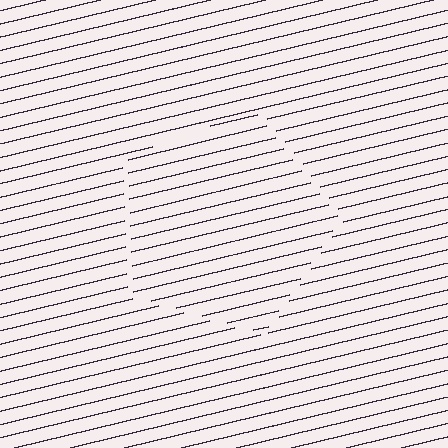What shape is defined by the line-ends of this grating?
An illusory pentagon. The interior of the shape contains the same grating, shifted by half a period — the contour is defined by the phase discontinuity where line-ends from the inner and outer gratings abut.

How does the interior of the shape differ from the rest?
The interior of the shape contains the same grating, shifted by half a period — the contour is defined by the phase discontinuity where line-ends from the inner and outer gratings abut.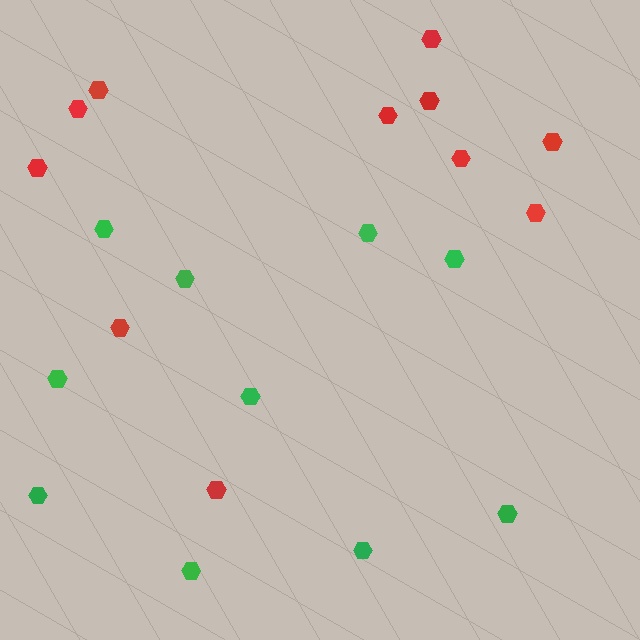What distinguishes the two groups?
There are 2 groups: one group of green hexagons (10) and one group of red hexagons (11).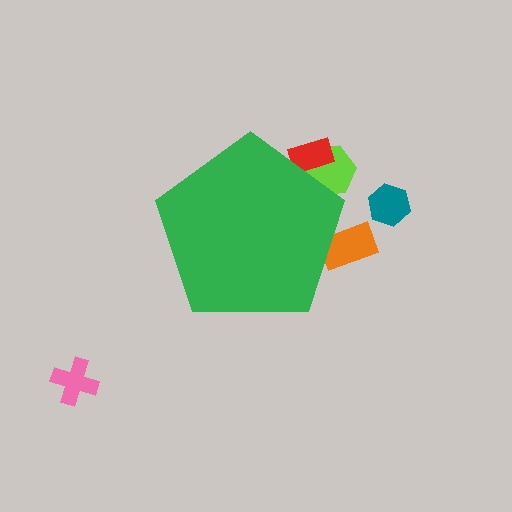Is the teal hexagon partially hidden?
No, the teal hexagon is fully visible.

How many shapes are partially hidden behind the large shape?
3 shapes are partially hidden.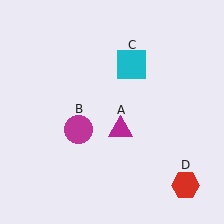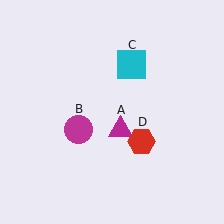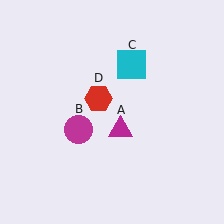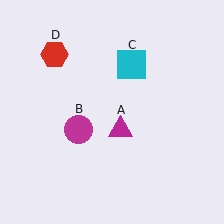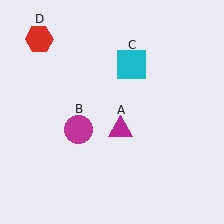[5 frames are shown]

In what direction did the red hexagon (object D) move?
The red hexagon (object D) moved up and to the left.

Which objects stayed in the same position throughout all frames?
Magenta triangle (object A) and magenta circle (object B) and cyan square (object C) remained stationary.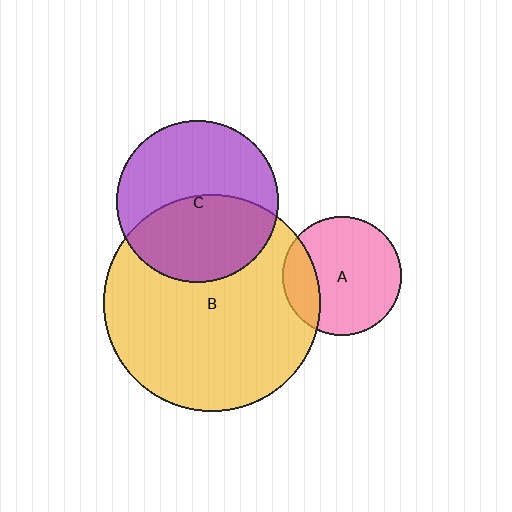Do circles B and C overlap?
Yes.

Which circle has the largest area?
Circle B (yellow).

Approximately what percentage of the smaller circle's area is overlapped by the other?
Approximately 45%.